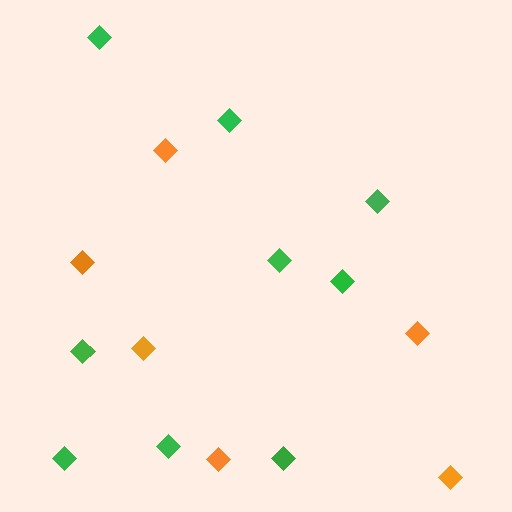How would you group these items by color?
There are 2 groups: one group of green diamonds (9) and one group of orange diamonds (6).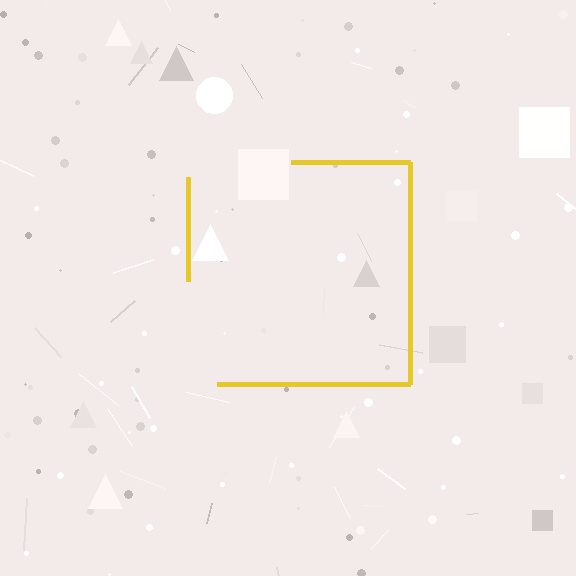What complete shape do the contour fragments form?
The contour fragments form a square.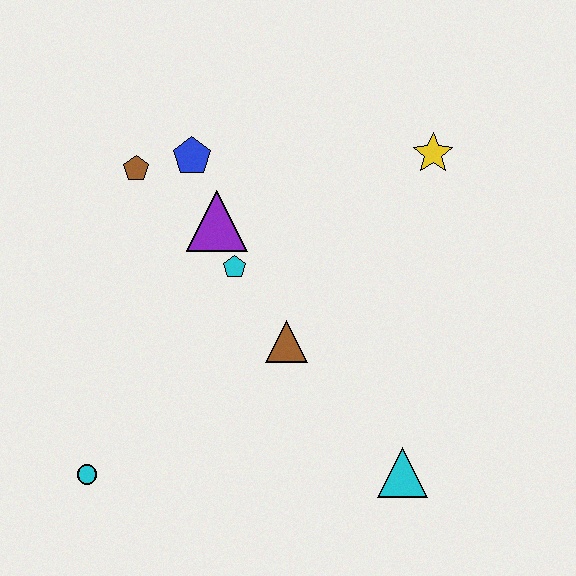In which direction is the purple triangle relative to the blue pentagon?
The purple triangle is below the blue pentagon.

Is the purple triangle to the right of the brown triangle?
No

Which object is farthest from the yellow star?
The cyan circle is farthest from the yellow star.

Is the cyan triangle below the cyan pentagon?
Yes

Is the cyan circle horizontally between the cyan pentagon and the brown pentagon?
No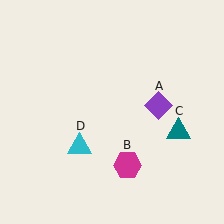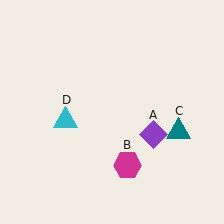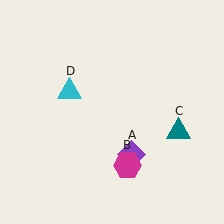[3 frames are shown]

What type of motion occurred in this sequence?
The purple diamond (object A), cyan triangle (object D) rotated clockwise around the center of the scene.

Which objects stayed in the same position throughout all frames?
Magenta hexagon (object B) and teal triangle (object C) remained stationary.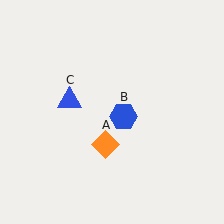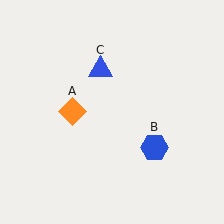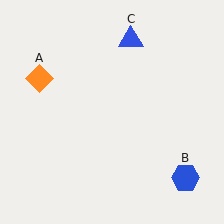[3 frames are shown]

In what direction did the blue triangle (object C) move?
The blue triangle (object C) moved up and to the right.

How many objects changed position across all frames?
3 objects changed position: orange diamond (object A), blue hexagon (object B), blue triangle (object C).